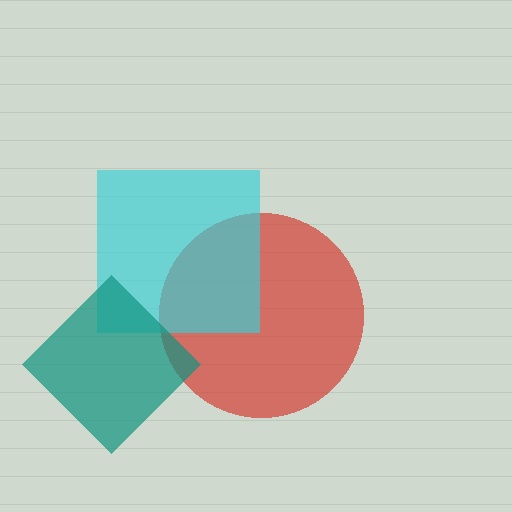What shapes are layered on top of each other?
The layered shapes are: a red circle, a cyan square, a teal diamond.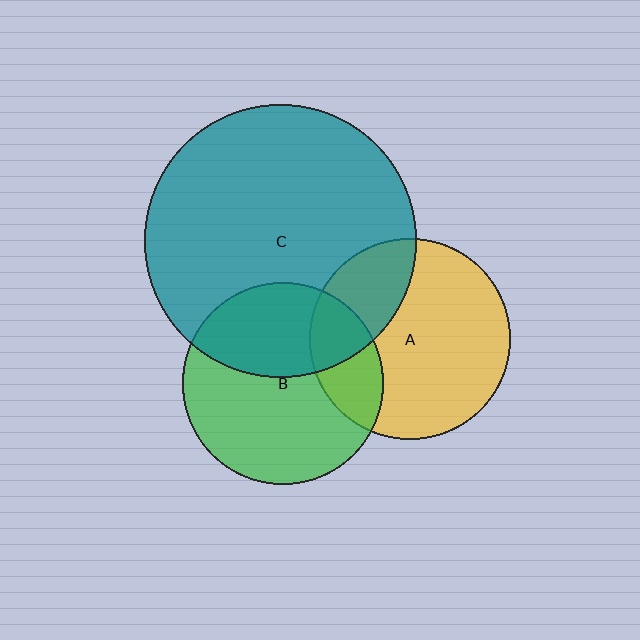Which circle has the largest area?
Circle C (teal).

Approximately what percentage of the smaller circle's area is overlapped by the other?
Approximately 40%.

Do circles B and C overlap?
Yes.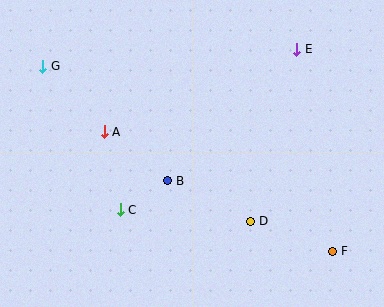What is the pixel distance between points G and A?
The distance between G and A is 90 pixels.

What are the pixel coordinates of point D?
Point D is at (251, 221).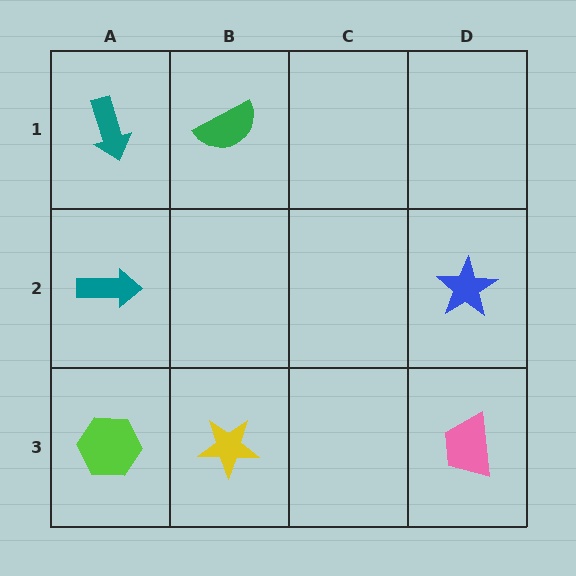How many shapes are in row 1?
2 shapes.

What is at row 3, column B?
A yellow star.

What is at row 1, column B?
A green semicircle.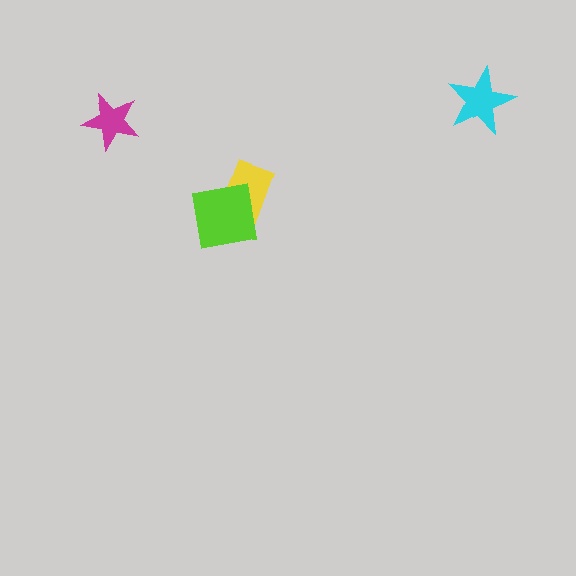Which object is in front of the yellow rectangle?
The lime square is in front of the yellow rectangle.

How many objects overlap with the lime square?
1 object overlaps with the lime square.